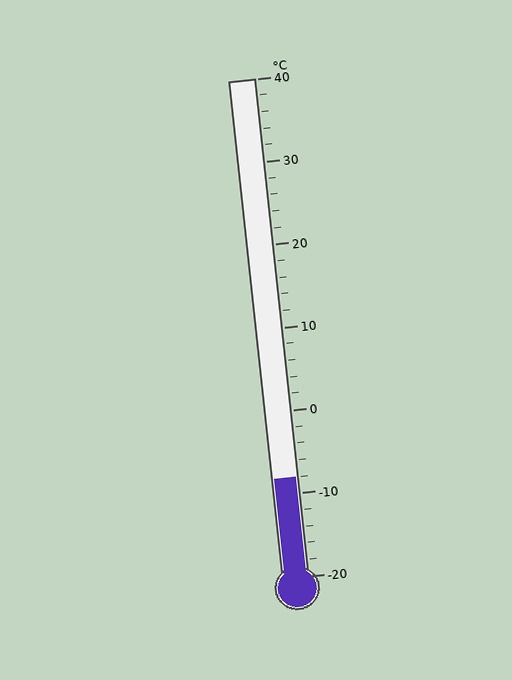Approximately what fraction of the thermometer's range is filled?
The thermometer is filled to approximately 20% of its range.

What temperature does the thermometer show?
The thermometer shows approximately -8°C.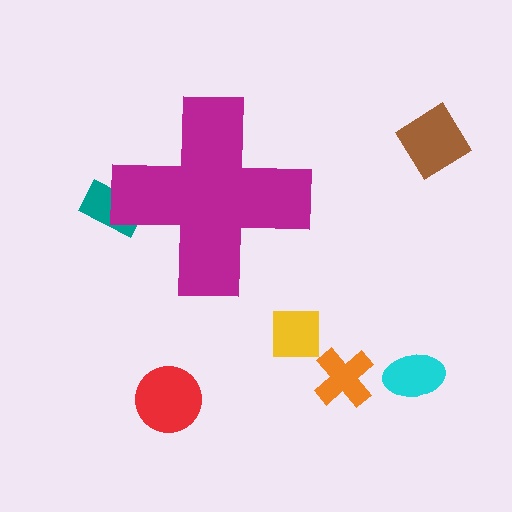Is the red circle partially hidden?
No, the red circle is fully visible.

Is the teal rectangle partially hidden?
Yes, the teal rectangle is partially hidden behind the magenta cross.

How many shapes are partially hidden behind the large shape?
1 shape is partially hidden.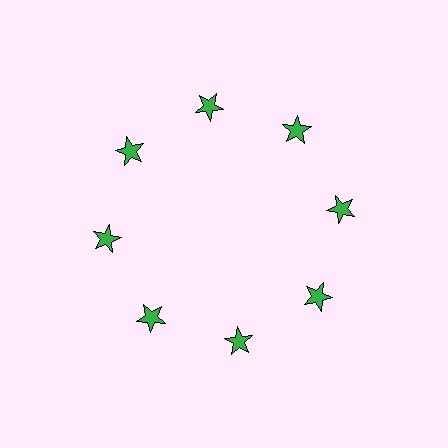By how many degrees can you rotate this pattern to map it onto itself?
The pattern maps onto itself every 45 degrees of rotation.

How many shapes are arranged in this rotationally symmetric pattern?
There are 8 shapes, arranged in 8 groups of 1.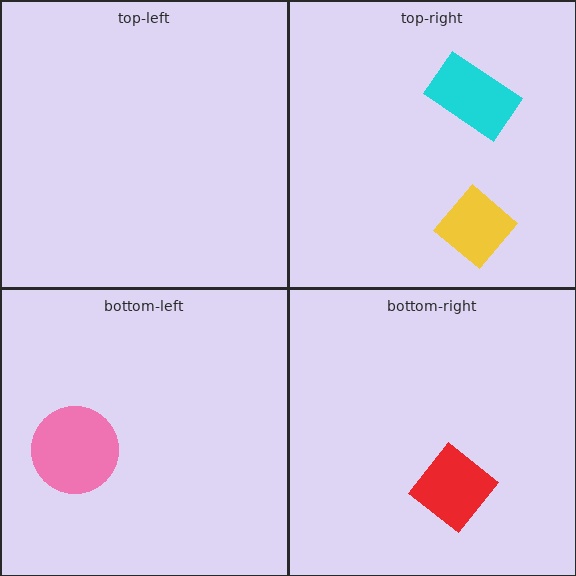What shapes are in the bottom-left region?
The pink circle.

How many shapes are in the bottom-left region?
1.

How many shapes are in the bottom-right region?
1.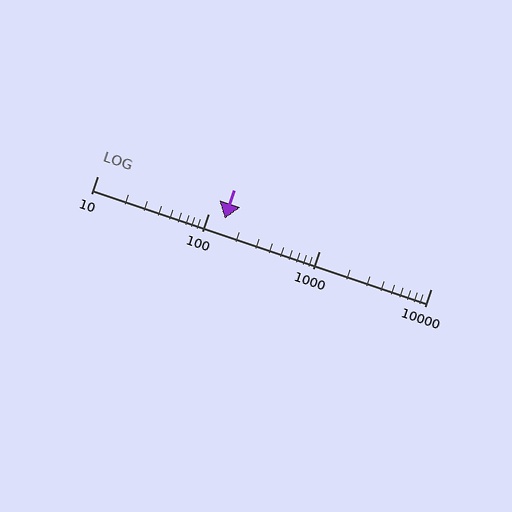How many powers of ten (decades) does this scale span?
The scale spans 3 decades, from 10 to 10000.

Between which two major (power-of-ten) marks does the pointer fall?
The pointer is between 100 and 1000.